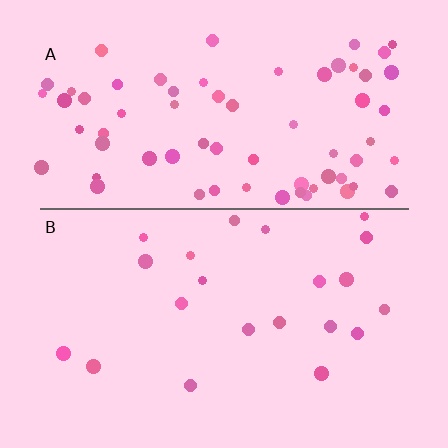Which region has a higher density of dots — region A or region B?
A (the top).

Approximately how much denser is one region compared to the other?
Approximately 3.3× — region A over region B.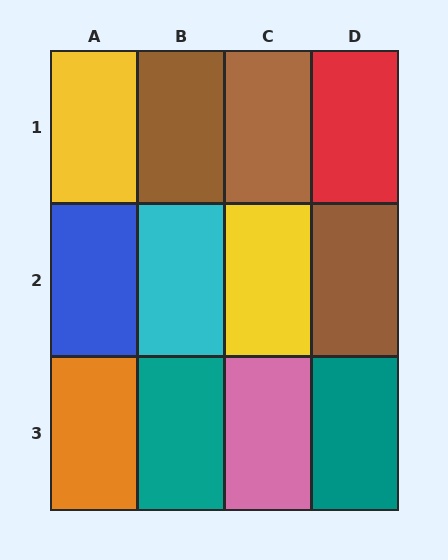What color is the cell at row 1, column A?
Yellow.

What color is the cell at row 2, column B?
Cyan.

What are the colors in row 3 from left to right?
Orange, teal, pink, teal.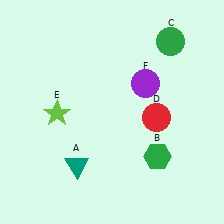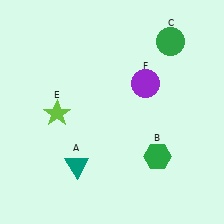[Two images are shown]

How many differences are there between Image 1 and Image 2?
There is 1 difference between the two images.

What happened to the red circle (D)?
The red circle (D) was removed in Image 2. It was in the bottom-right area of Image 1.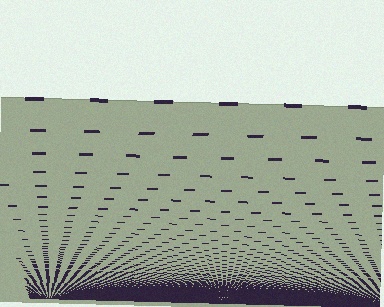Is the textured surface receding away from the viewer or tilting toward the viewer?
The surface appears to tilt toward the viewer. Texture elements get larger and sparser toward the top.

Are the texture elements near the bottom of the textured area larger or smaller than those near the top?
Smaller. The gradient is inverted — elements near the bottom are smaller and denser.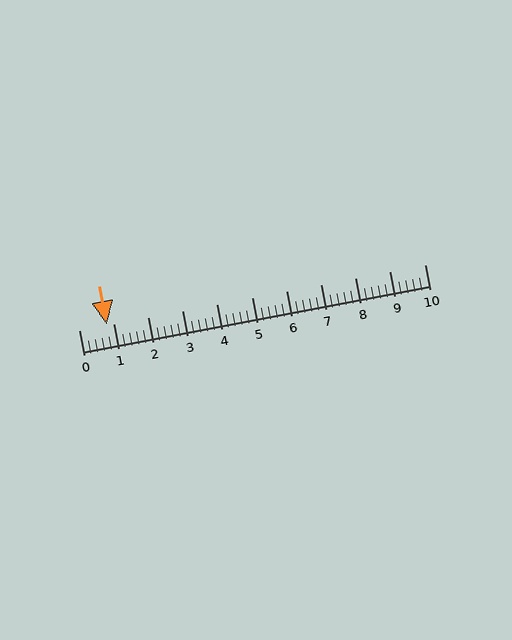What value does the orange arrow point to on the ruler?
The orange arrow points to approximately 0.8.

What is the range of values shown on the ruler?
The ruler shows values from 0 to 10.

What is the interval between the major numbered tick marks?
The major tick marks are spaced 1 units apart.